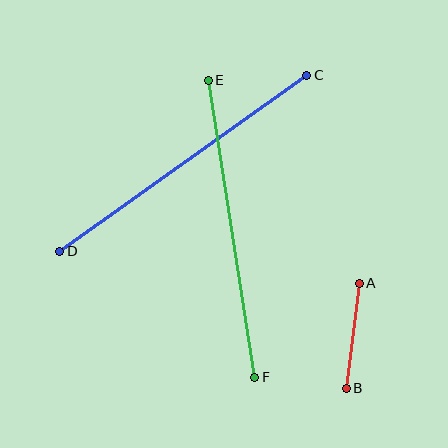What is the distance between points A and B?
The distance is approximately 106 pixels.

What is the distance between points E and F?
The distance is approximately 300 pixels.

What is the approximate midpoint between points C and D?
The midpoint is at approximately (183, 163) pixels.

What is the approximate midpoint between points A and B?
The midpoint is at approximately (353, 336) pixels.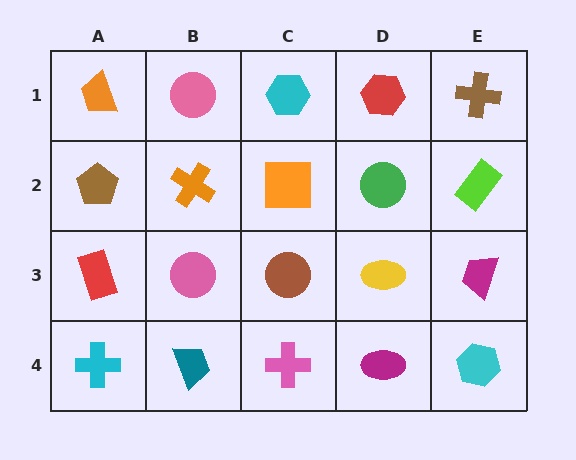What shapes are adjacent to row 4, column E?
A magenta trapezoid (row 3, column E), a magenta ellipse (row 4, column D).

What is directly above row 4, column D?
A yellow ellipse.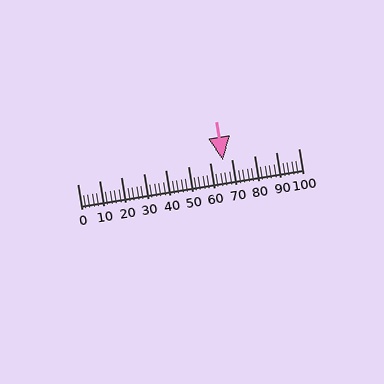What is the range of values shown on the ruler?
The ruler shows values from 0 to 100.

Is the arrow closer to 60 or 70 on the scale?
The arrow is closer to 70.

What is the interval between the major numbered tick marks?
The major tick marks are spaced 10 units apart.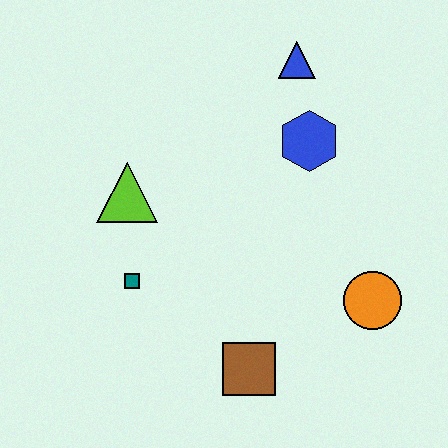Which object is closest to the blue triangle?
The blue hexagon is closest to the blue triangle.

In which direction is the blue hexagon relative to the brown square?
The blue hexagon is above the brown square.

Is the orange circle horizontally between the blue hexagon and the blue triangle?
No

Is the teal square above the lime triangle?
No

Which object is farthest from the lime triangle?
The orange circle is farthest from the lime triangle.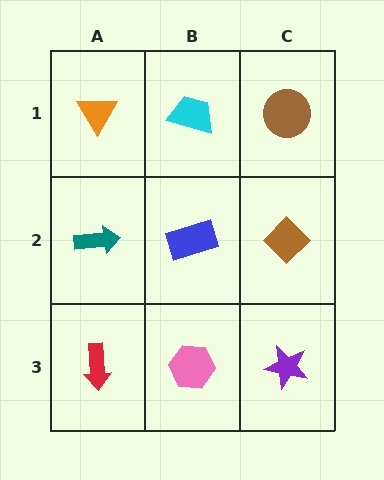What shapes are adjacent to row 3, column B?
A blue rectangle (row 2, column B), a red arrow (row 3, column A), a purple star (row 3, column C).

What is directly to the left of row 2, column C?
A blue rectangle.